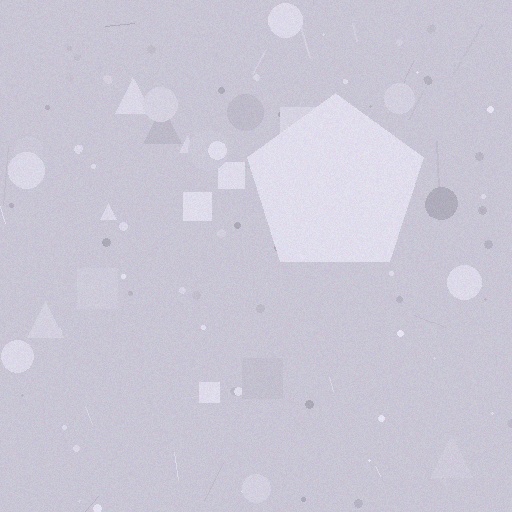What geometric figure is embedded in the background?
A pentagon is embedded in the background.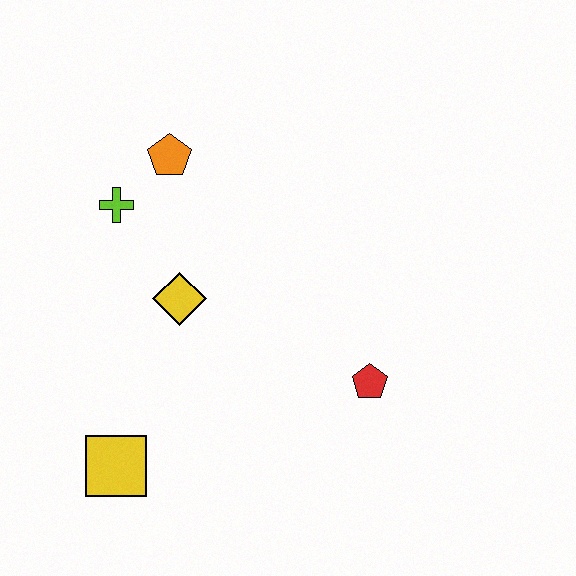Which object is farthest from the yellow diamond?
The red pentagon is farthest from the yellow diamond.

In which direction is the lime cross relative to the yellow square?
The lime cross is above the yellow square.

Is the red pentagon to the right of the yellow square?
Yes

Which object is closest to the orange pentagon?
The lime cross is closest to the orange pentagon.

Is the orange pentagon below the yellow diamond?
No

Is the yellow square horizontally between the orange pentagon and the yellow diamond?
No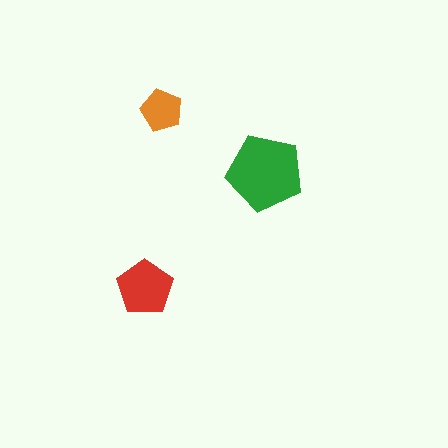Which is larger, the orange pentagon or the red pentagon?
The red one.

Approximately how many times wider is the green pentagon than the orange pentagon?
About 2 times wider.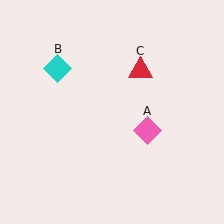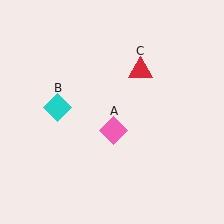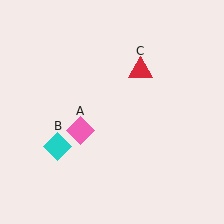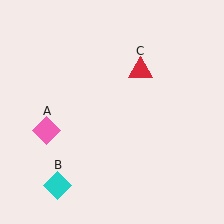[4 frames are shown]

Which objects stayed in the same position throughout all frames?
Red triangle (object C) remained stationary.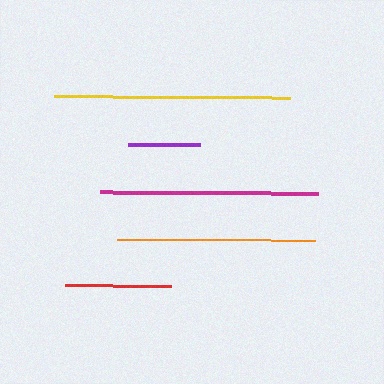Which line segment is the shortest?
The purple line is the shortest at approximately 72 pixels.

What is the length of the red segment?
The red segment is approximately 106 pixels long.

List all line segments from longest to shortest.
From longest to shortest: yellow, magenta, orange, red, purple.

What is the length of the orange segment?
The orange segment is approximately 198 pixels long.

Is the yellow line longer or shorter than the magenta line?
The yellow line is longer than the magenta line.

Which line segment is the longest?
The yellow line is the longest at approximately 236 pixels.